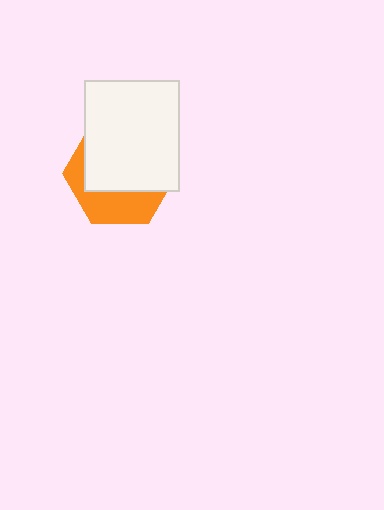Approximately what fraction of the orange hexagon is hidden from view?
Roughly 64% of the orange hexagon is hidden behind the white rectangle.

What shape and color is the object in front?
The object in front is a white rectangle.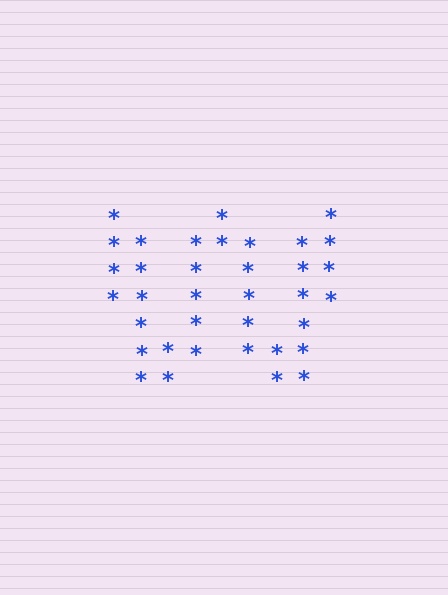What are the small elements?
The small elements are asterisks.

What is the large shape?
The large shape is the letter W.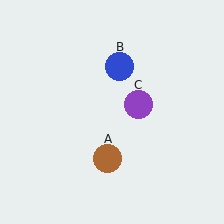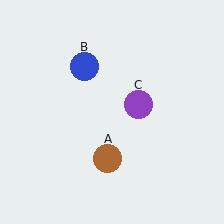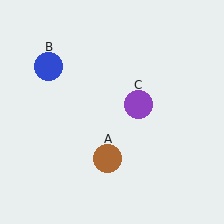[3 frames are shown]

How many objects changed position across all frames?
1 object changed position: blue circle (object B).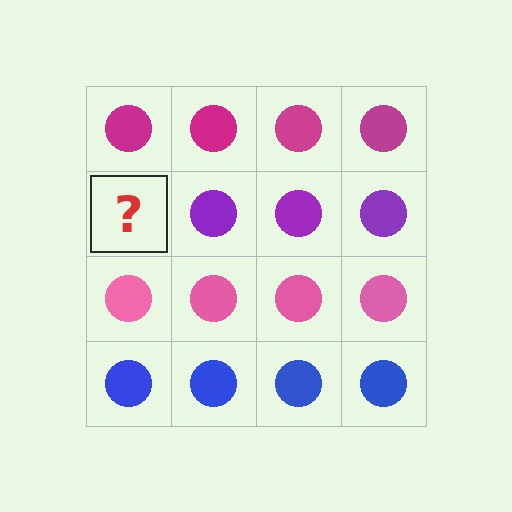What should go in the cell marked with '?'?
The missing cell should contain a purple circle.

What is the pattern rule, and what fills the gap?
The rule is that each row has a consistent color. The gap should be filled with a purple circle.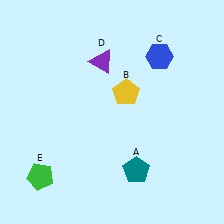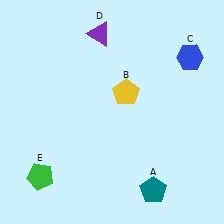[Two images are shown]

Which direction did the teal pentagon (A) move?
The teal pentagon (A) moved down.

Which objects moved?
The objects that moved are: the teal pentagon (A), the blue hexagon (C), the purple triangle (D).